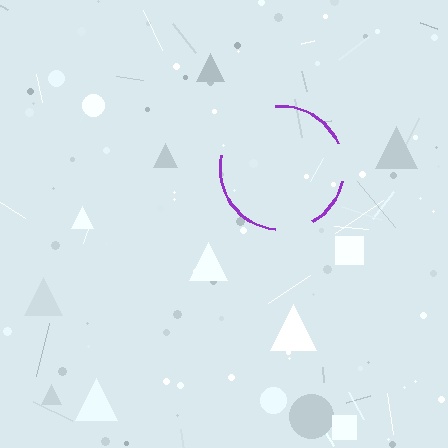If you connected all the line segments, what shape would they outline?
They would outline a circle.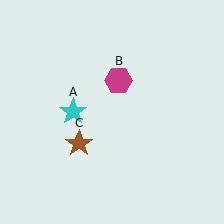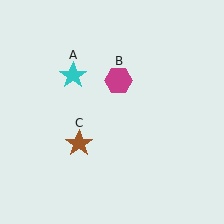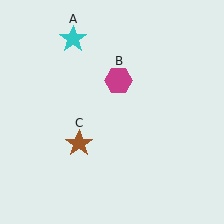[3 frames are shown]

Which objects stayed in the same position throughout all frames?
Magenta hexagon (object B) and brown star (object C) remained stationary.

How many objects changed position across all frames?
1 object changed position: cyan star (object A).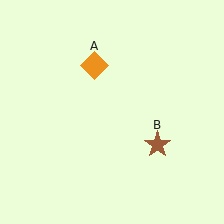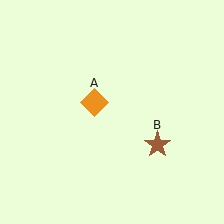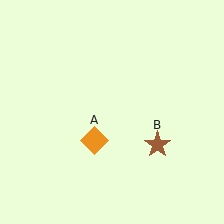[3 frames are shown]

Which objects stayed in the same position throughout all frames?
Brown star (object B) remained stationary.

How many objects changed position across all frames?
1 object changed position: orange diamond (object A).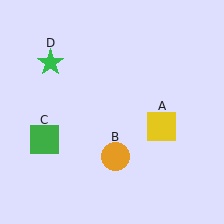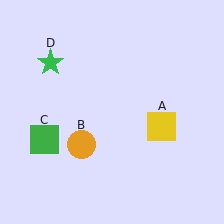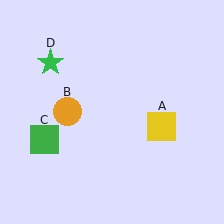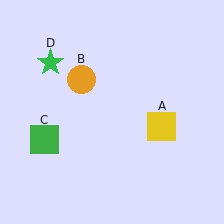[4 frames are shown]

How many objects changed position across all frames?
1 object changed position: orange circle (object B).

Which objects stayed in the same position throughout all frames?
Yellow square (object A) and green square (object C) and green star (object D) remained stationary.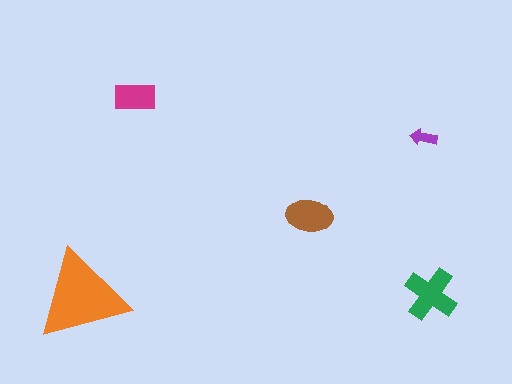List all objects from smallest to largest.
The purple arrow, the magenta rectangle, the brown ellipse, the green cross, the orange triangle.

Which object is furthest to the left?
The orange triangle is leftmost.